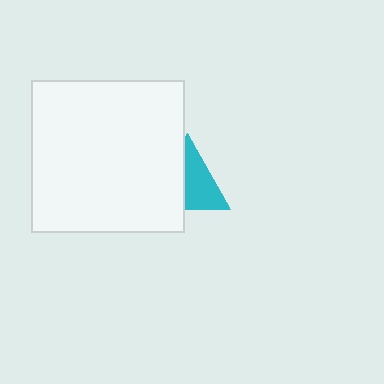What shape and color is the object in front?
The object in front is a white square.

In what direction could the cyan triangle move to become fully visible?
The cyan triangle could move right. That would shift it out from behind the white square entirely.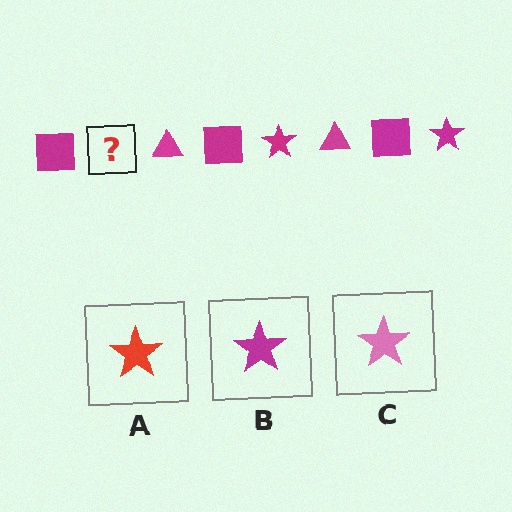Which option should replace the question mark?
Option B.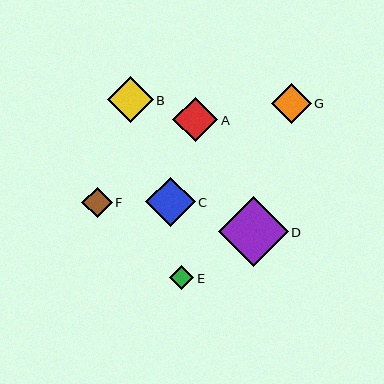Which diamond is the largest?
Diamond D is the largest with a size of approximately 70 pixels.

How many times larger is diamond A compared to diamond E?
Diamond A is approximately 1.8 times the size of diamond E.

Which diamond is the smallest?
Diamond E is the smallest with a size of approximately 24 pixels.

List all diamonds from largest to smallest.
From largest to smallest: D, C, B, A, G, F, E.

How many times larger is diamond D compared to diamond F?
Diamond D is approximately 2.3 times the size of diamond F.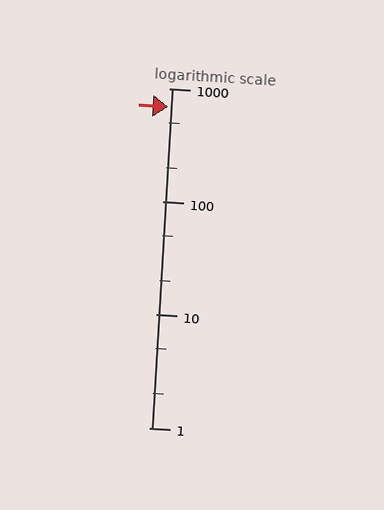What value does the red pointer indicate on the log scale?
The pointer indicates approximately 680.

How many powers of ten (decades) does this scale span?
The scale spans 3 decades, from 1 to 1000.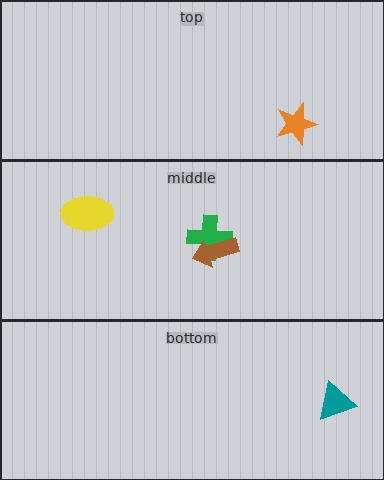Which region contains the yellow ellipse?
The middle region.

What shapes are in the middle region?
The green cross, the brown arrow, the yellow ellipse.